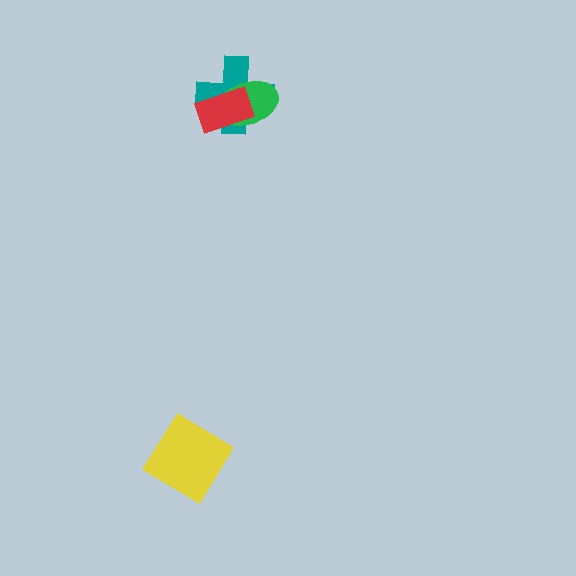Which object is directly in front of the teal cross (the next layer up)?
The green ellipse is directly in front of the teal cross.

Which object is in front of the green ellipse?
The red rectangle is in front of the green ellipse.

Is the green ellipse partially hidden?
Yes, it is partially covered by another shape.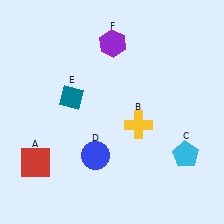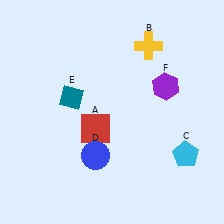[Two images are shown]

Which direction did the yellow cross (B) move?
The yellow cross (B) moved up.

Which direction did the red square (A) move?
The red square (A) moved right.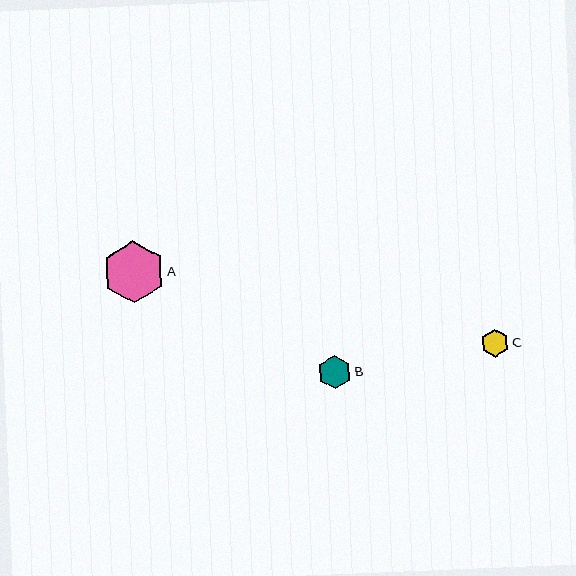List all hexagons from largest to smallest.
From largest to smallest: A, B, C.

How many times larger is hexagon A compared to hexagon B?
Hexagon A is approximately 1.9 times the size of hexagon B.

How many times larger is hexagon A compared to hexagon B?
Hexagon A is approximately 1.9 times the size of hexagon B.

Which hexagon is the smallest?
Hexagon C is the smallest with a size of approximately 27 pixels.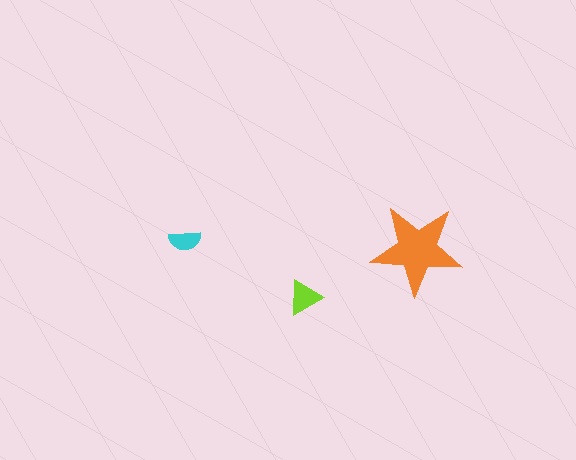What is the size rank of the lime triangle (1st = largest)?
2nd.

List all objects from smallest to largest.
The cyan semicircle, the lime triangle, the orange star.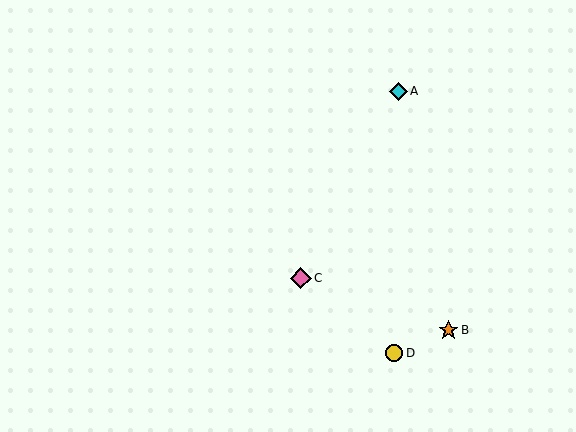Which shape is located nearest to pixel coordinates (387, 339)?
The yellow circle (labeled D) at (394, 353) is nearest to that location.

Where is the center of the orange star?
The center of the orange star is at (448, 330).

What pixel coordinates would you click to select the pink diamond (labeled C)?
Click at (301, 278) to select the pink diamond C.